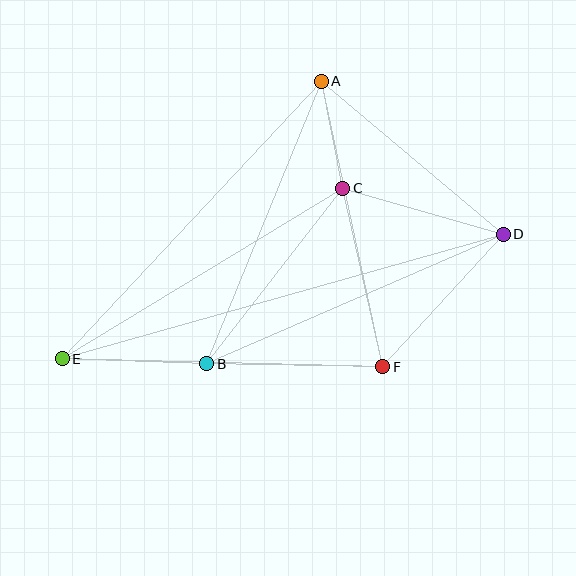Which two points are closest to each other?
Points A and C are closest to each other.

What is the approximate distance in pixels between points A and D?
The distance between A and D is approximately 238 pixels.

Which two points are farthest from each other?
Points D and E are farthest from each other.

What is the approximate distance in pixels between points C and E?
The distance between C and E is approximately 328 pixels.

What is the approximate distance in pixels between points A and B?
The distance between A and B is approximately 305 pixels.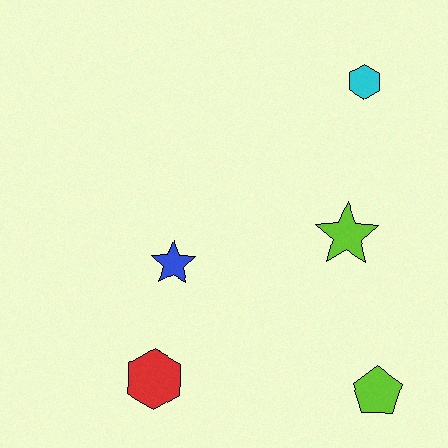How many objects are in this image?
There are 5 objects.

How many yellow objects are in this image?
There are no yellow objects.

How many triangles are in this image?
There are no triangles.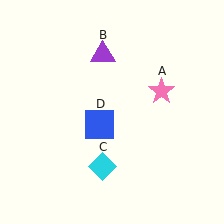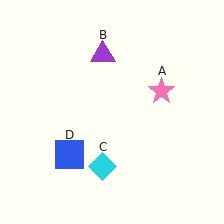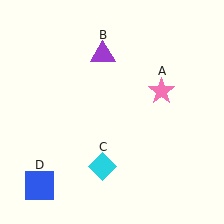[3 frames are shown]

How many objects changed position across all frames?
1 object changed position: blue square (object D).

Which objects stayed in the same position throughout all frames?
Pink star (object A) and purple triangle (object B) and cyan diamond (object C) remained stationary.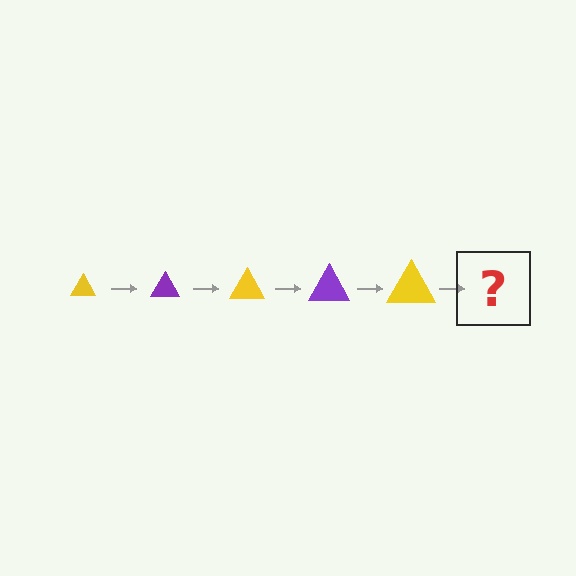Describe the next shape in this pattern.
It should be a purple triangle, larger than the previous one.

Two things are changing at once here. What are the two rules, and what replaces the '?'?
The two rules are that the triangle grows larger each step and the color cycles through yellow and purple. The '?' should be a purple triangle, larger than the previous one.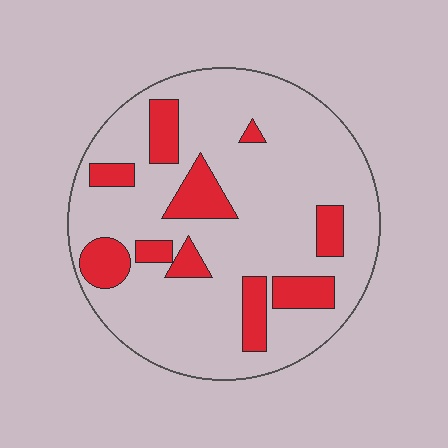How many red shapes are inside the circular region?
10.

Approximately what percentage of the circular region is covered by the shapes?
Approximately 20%.